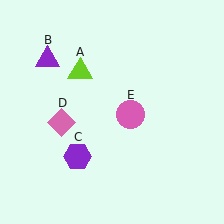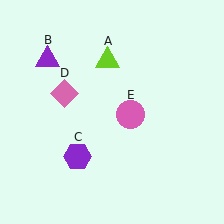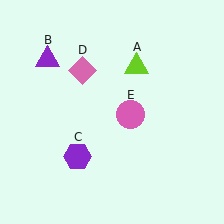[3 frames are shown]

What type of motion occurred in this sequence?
The lime triangle (object A), pink diamond (object D) rotated clockwise around the center of the scene.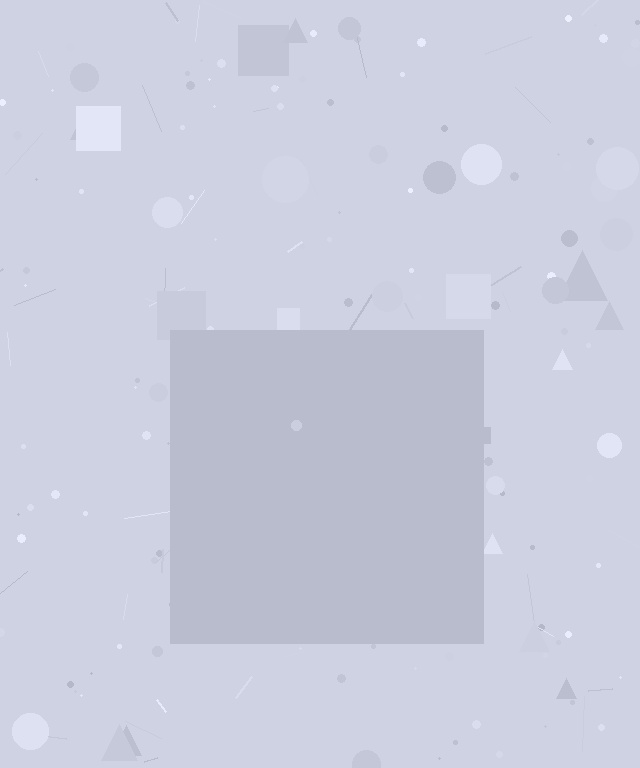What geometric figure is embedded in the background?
A square is embedded in the background.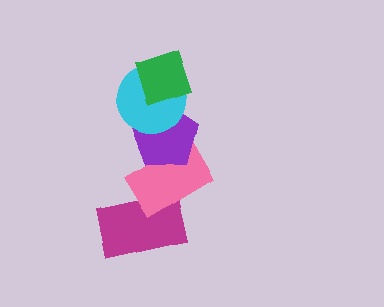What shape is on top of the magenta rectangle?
The pink rectangle is on top of the magenta rectangle.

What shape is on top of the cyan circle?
The green diamond is on top of the cyan circle.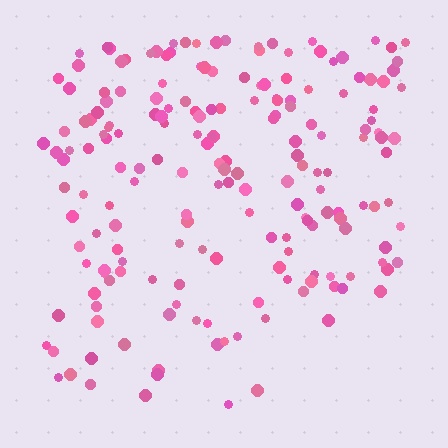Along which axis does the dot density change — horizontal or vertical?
Vertical.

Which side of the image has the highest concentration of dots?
The top.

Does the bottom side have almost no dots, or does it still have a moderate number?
Still a moderate number, just noticeably fewer than the top.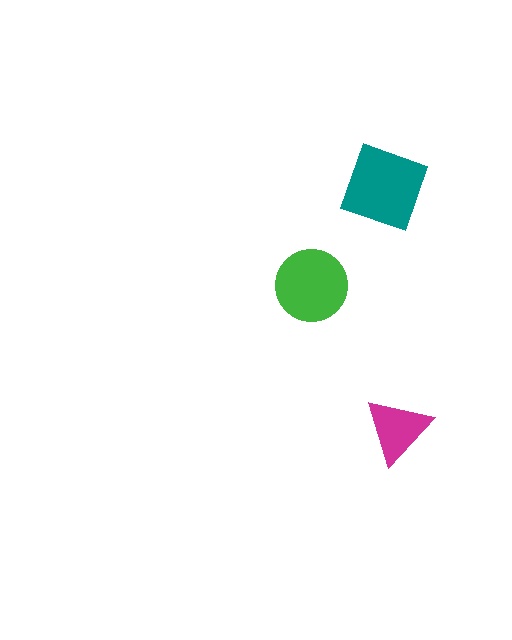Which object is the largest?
The teal diamond.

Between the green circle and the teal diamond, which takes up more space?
The teal diamond.